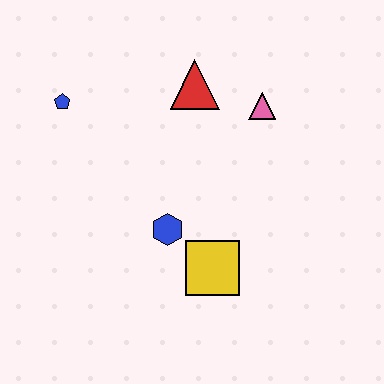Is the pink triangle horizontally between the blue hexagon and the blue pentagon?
No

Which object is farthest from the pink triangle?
The blue pentagon is farthest from the pink triangle.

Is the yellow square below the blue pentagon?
Yes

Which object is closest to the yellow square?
The blue hexagon is closest to the yellow square.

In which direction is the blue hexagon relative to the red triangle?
The blue hexagon is below the red triangle.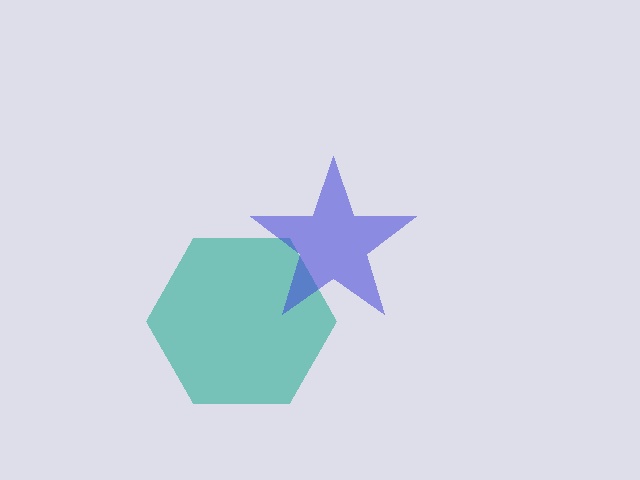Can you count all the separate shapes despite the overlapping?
Yes, there are 2 separate shapes.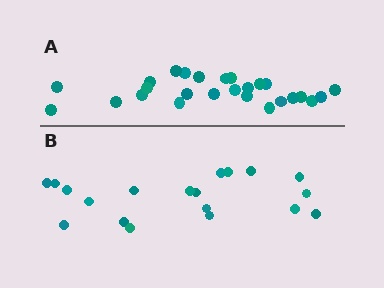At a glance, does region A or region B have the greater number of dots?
Region A (the top region) has more dots.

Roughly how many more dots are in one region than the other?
Region A has roughly 8 or so more dots than region B.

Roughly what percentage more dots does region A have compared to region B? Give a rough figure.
About 35% more.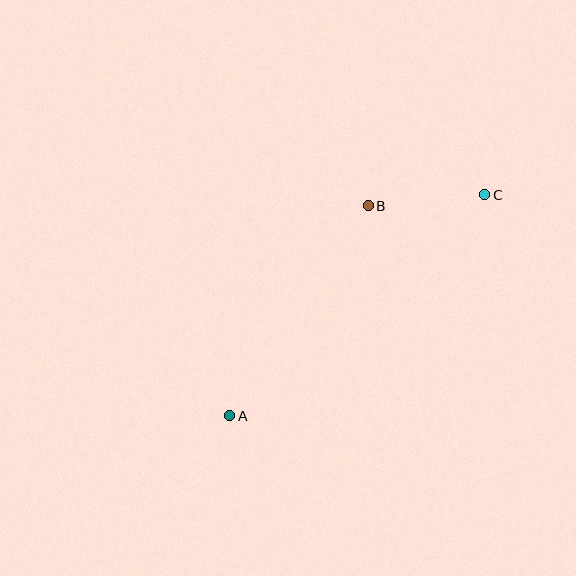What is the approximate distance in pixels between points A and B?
The distance between A and B is approximately 251 pixels.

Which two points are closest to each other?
Points B and C are closest to each other.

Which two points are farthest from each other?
Points A and C are farthest from each other.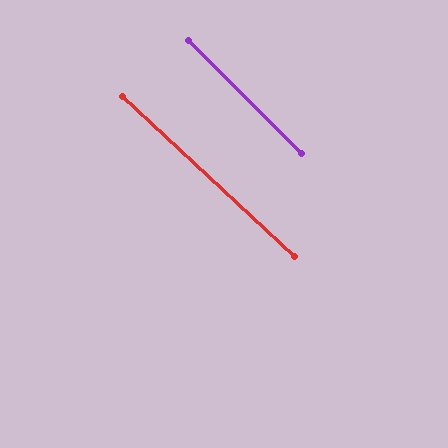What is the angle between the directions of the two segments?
Approximately 2 degrees.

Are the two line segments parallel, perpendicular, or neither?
Parallel — their directions differ by only 2.0°.